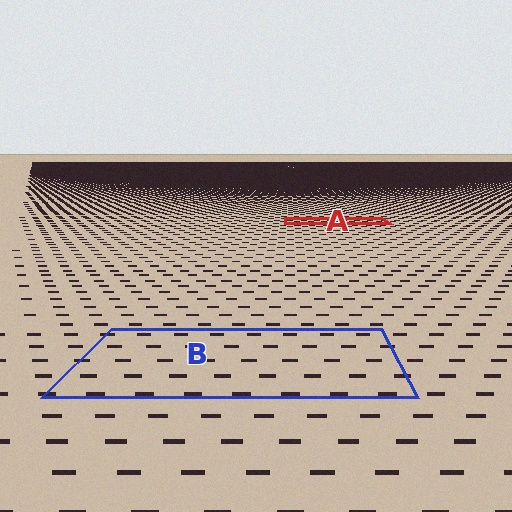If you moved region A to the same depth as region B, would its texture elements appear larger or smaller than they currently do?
They would appear larger. At a closer depth, the same texture elements are projected at a bigger on-screen size.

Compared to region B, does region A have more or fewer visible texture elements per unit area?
Region A has more texture elements per unit area — they are packed more densely because it is farther away.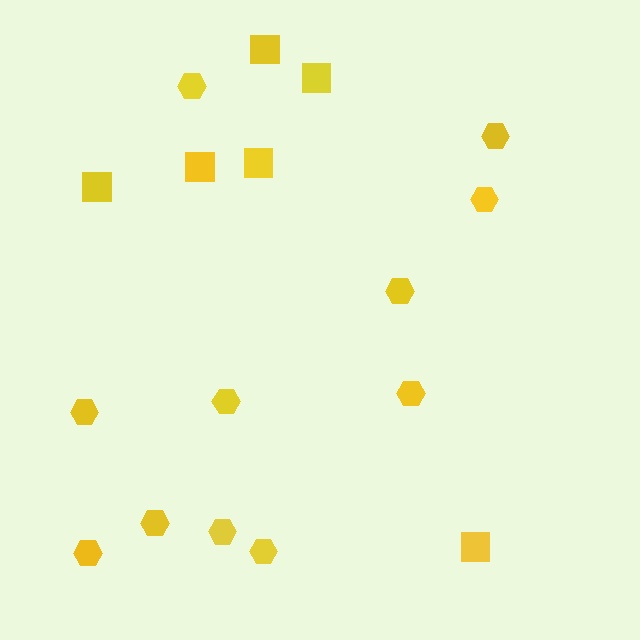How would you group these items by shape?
There are 2 groups: one group of hexagons (11) and one group of squares (6).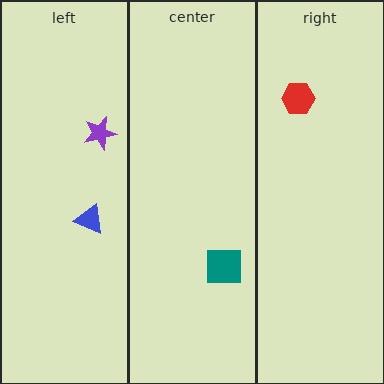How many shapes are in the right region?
1.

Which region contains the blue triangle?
The left region.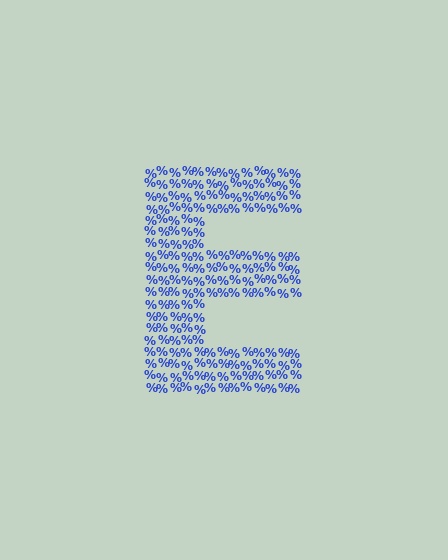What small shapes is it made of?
It is made of small percent signs.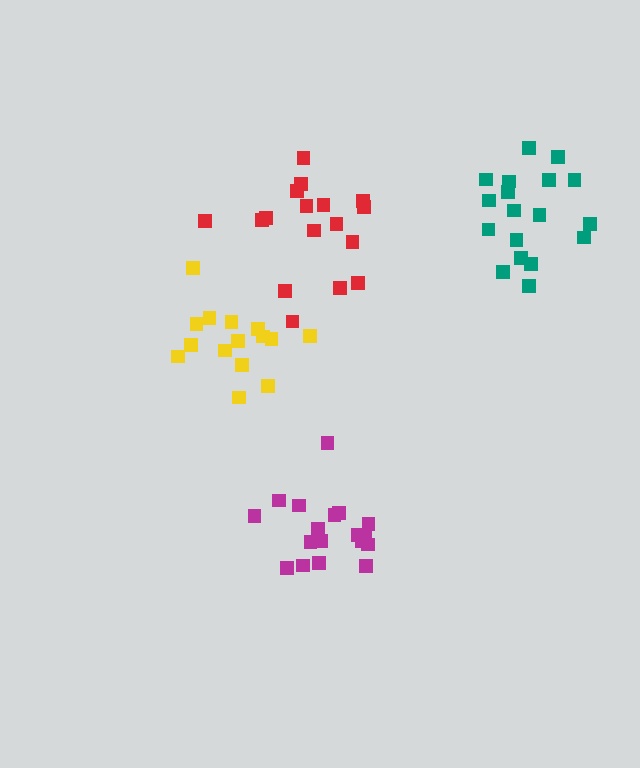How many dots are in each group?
Group 1: 17 dots, Group 2: 18 dots, Group 3: 18 dots, Group 4: 15 dots (68 total).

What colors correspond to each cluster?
The clusters are colored: red, teal, magenta, yellow.